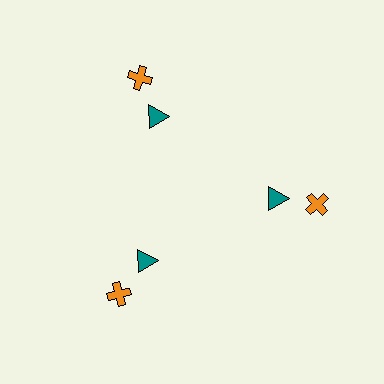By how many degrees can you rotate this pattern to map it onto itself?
The pattern maps onto itself every 120 degrees of rotation.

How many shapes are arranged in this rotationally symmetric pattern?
There are 6 shapes, arranged in 3 groups of 2.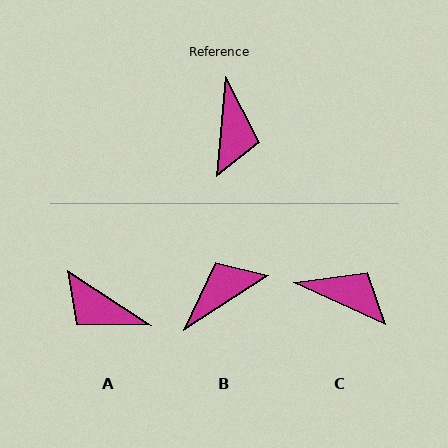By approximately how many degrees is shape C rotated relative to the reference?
Approximately 70 degrees counter-clockwise.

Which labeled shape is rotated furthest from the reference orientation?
B, about 127 degrees away.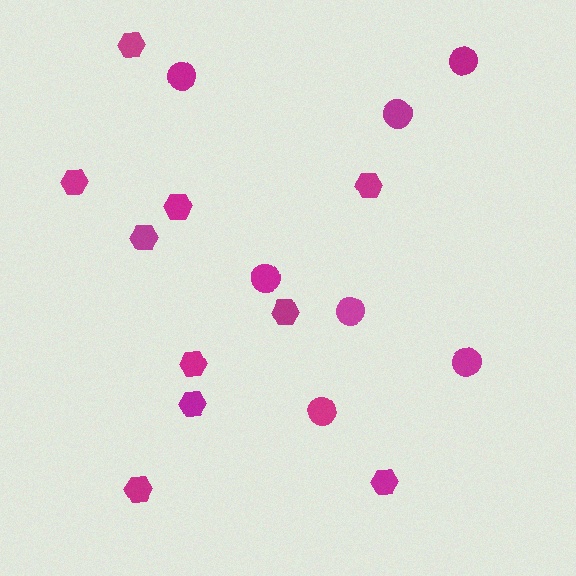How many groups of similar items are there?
There are 2 groups: one group of hexagons (10) and one group of circles (7).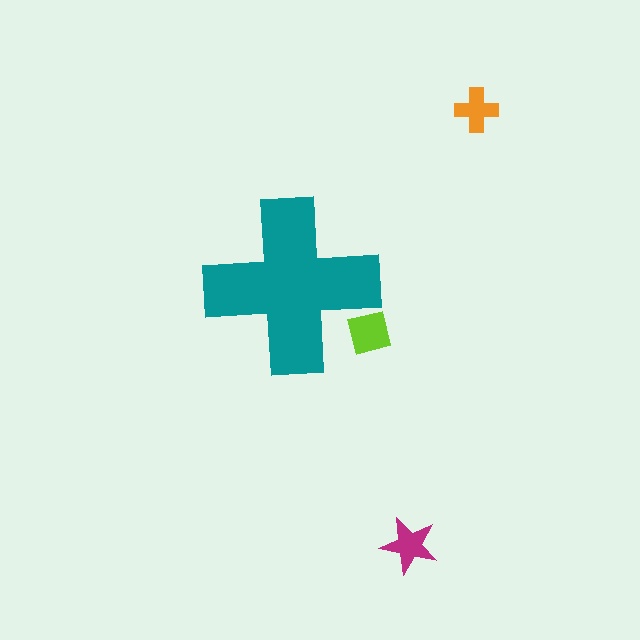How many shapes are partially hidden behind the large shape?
1 shape is partially hidden.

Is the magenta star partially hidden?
No, the magenta star is fully visible.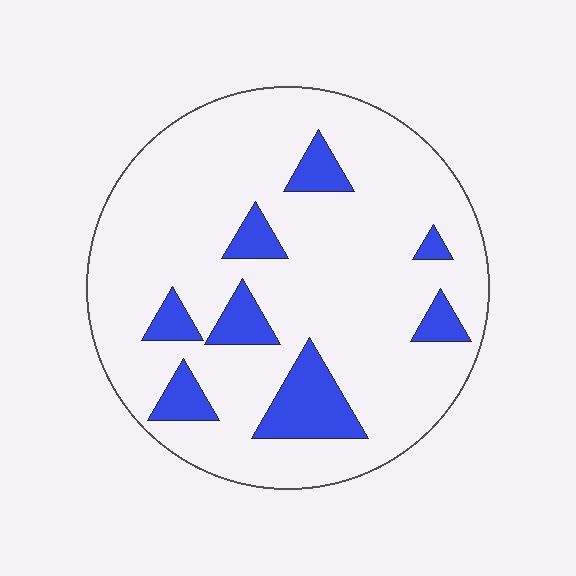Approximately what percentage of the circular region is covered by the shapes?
Approximately 15%.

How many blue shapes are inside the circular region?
8.